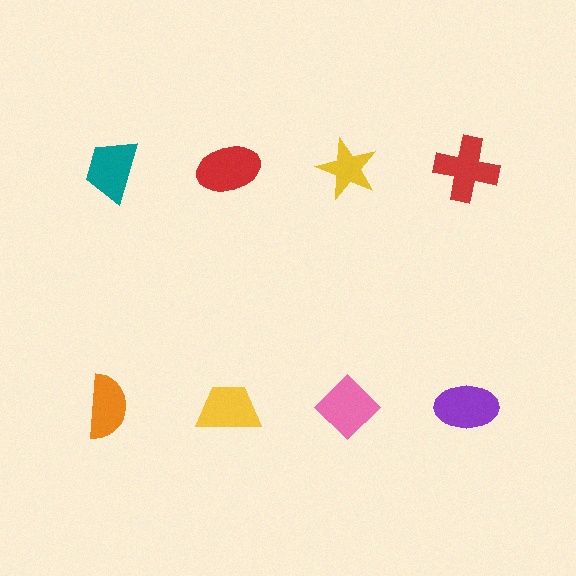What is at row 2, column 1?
An orange semicircle.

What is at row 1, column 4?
A red cross.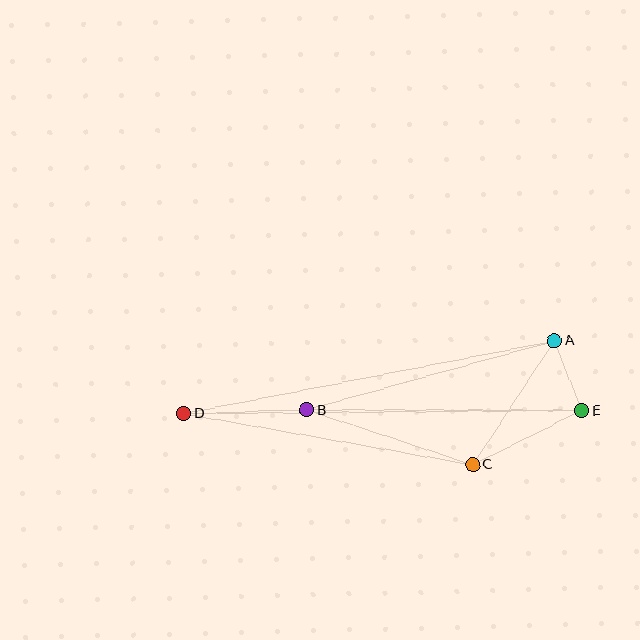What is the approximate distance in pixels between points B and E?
The distance between B and E is approximately 276 pixels.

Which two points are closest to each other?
Points A and E are closest to each other.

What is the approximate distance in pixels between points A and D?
The distance between A and D is approximately 377 pixels.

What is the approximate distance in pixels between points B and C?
The distance between B and C is approximately 175 pixels.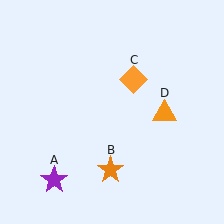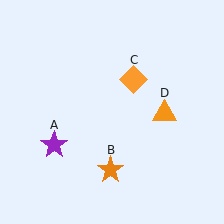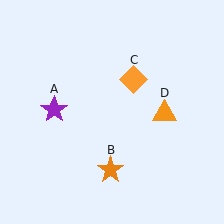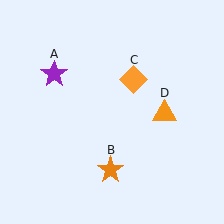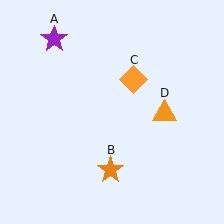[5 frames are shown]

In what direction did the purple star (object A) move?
The purple star (object A) moved up.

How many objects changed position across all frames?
1 object changed position: purple star (object A).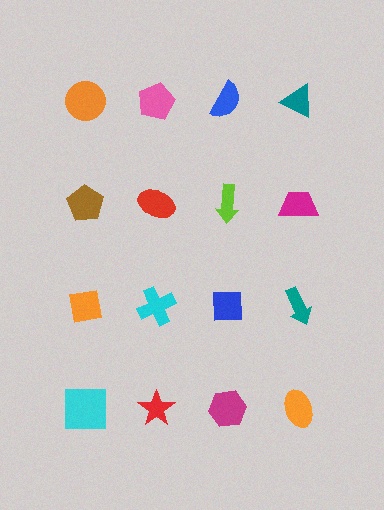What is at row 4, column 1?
A cyan square.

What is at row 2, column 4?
A magenta trapezoid.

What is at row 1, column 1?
An orange circle.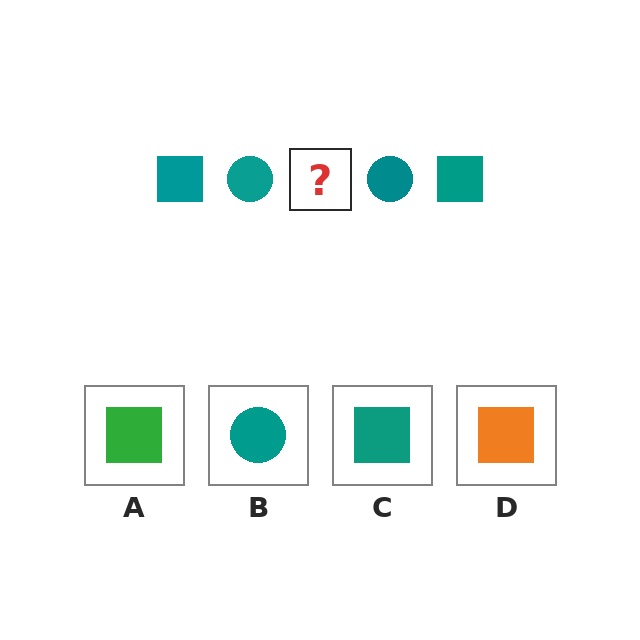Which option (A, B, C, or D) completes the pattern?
C.